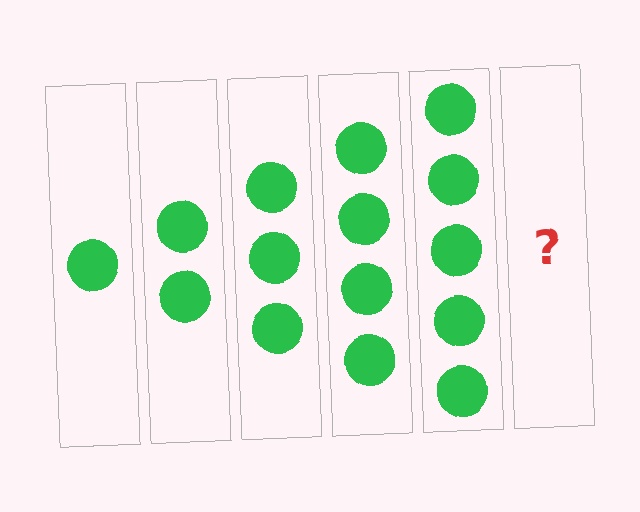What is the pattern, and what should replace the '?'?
The pattern is that each step adds one more circle. The '?' should be 6 circles.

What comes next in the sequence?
The next element should be 6 circles.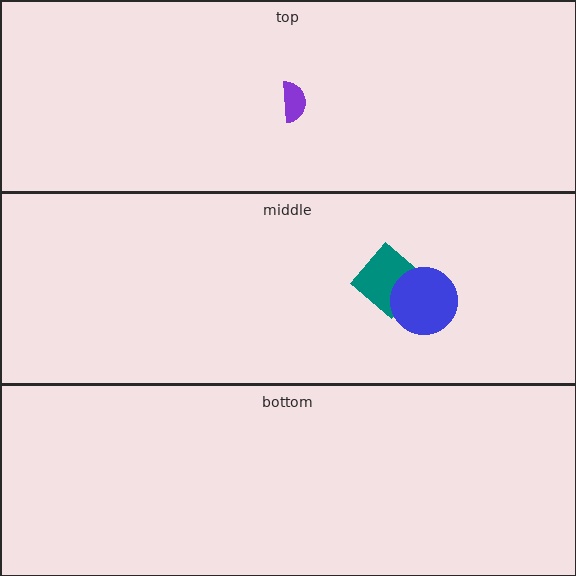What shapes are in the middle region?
The teal diamond, the blue circle.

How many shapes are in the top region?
1.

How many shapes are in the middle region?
2.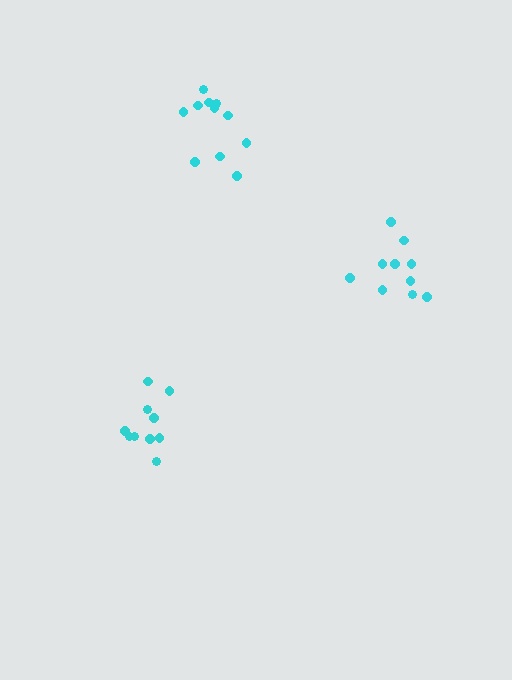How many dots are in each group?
Group 1: 11 dots, Group 2: 10 dots, Group 3: 10 dots (31 total).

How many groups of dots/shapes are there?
There are 3 groups.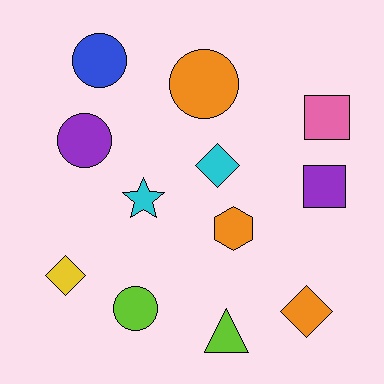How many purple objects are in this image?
There are 2 purple objects.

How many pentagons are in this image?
There are no pentagons.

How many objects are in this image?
There are 12 objects.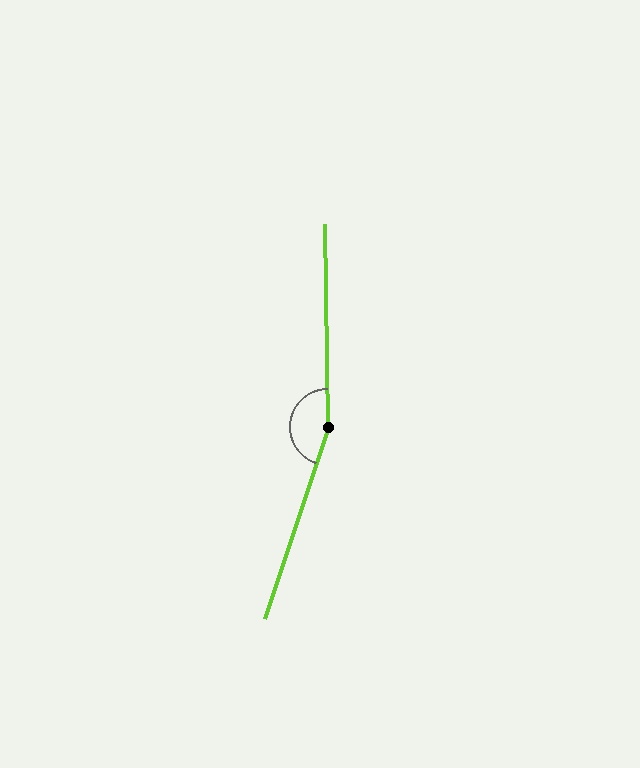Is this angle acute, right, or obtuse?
It is obtuse.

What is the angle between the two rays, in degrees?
Approximately 161 degrees.